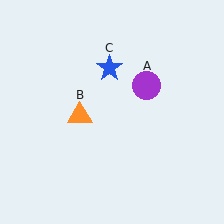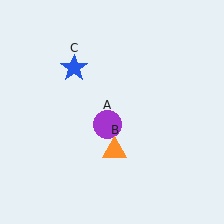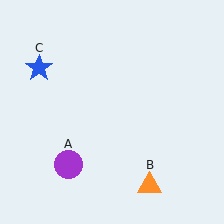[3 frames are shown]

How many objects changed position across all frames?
3 objects changed position: purple circle (object A), orange triangle (object B), blue star (object C).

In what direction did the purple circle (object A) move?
The purple circle (object A) moved down and to the left.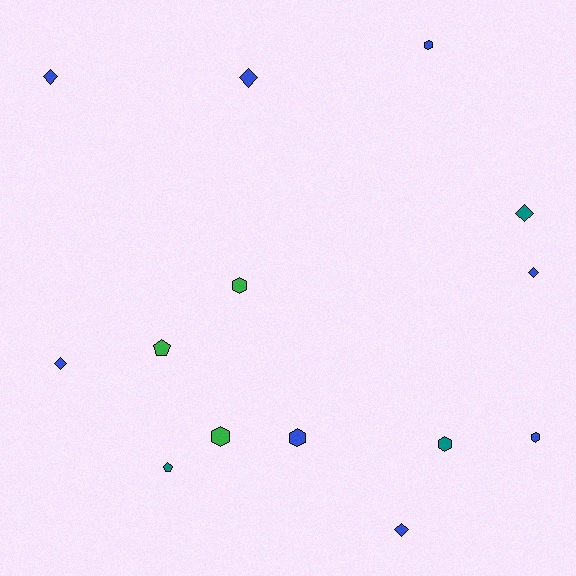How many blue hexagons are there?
There are 3 blue hexagons.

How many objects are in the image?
There are 14 objects.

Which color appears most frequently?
Blue, with 8 objects.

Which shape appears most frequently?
Diamond, with 6 objects.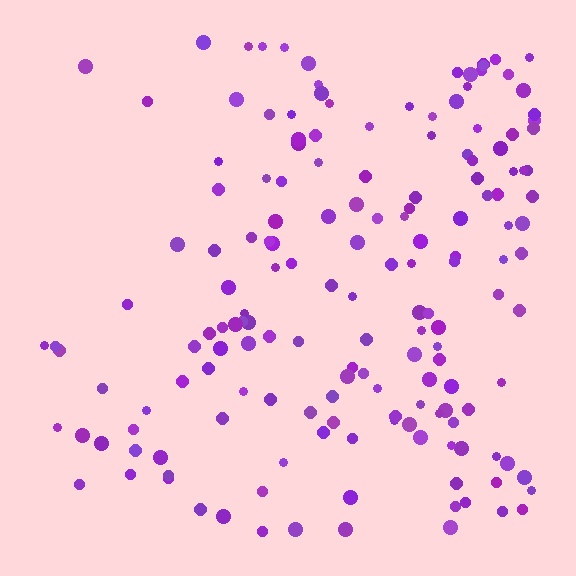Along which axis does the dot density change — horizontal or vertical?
Horizontal.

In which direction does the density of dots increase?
From left to right, with the right side densest.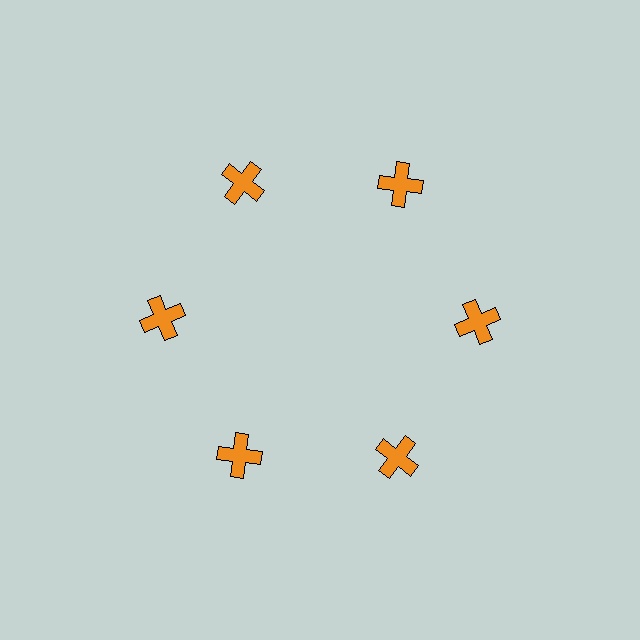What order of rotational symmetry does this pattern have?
This pattern has 6-fold rotational symmetry.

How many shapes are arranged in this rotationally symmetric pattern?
There are 6 shapes, arranged in 6 groups of 1.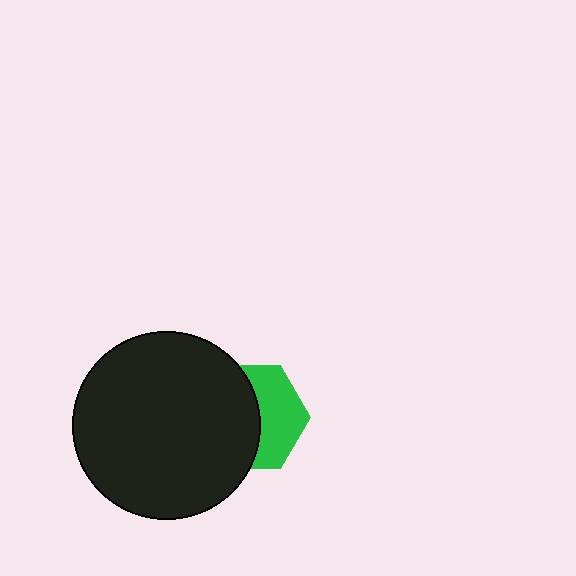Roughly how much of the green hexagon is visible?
A small part of it is visible (roughly 45%).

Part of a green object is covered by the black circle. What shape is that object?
It is a hexagon.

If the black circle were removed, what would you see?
You would see the complete green hexagon.